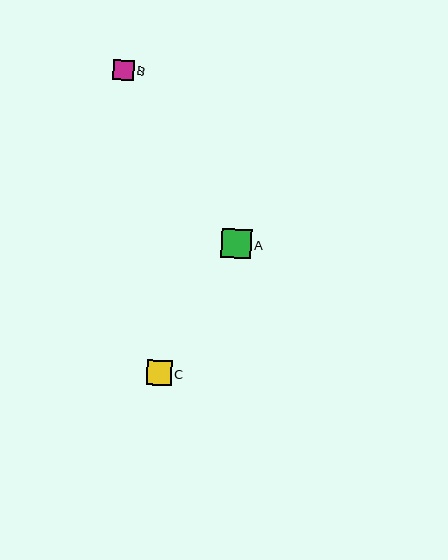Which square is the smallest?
Square B is the smallest with a size of approximately 21 pixels.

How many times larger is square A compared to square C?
Square A is approximately 1.2 times the size of square C.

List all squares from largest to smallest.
From largest to smallest: A, C, B.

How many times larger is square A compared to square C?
Square A is approximately 1.2 times the size of square C.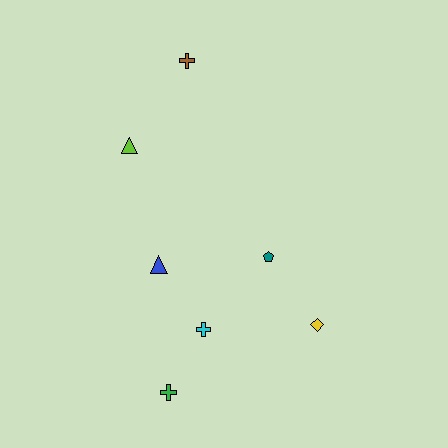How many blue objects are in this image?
There is 1 blue object.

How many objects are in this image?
There are 7 objects.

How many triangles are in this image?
There are 2 triangles.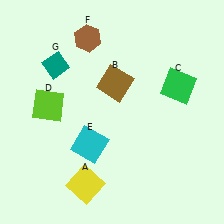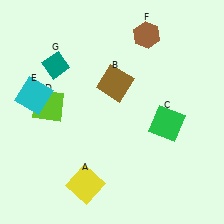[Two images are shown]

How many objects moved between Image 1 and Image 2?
3 objects moved between the two images.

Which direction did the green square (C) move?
The green square (C) moved down.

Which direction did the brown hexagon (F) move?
The brown hexagon (F) moved right.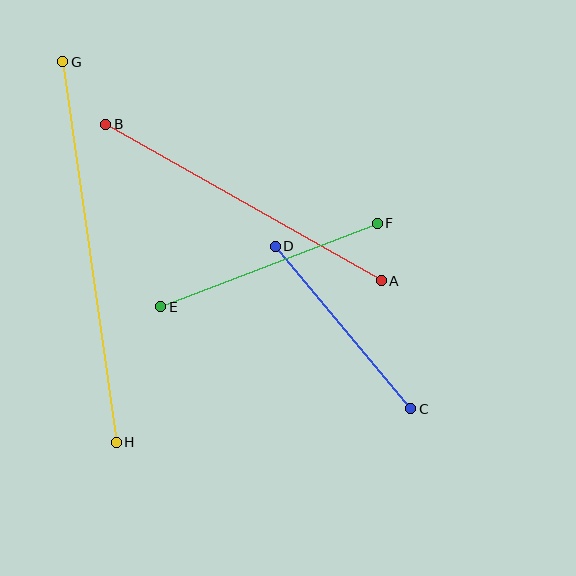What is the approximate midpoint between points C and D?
The midpoint is at approximately (343, 328) pixels.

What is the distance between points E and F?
The distance is approximately 232 pixels.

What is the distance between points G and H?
The distance is approximately 384 pixels.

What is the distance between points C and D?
The distance is approximately 211 pixels.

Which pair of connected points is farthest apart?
Points G and H are farthest apart.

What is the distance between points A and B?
The distance is approximately 317 pixels.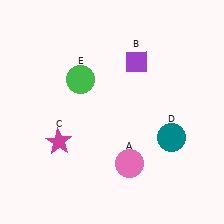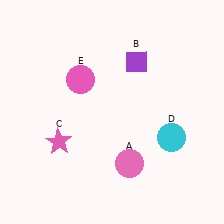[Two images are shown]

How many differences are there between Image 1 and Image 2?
There are 3 differences between the two images.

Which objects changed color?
C changed from magenta to pink. D changed from teal to cyan. E changed from green to pink.